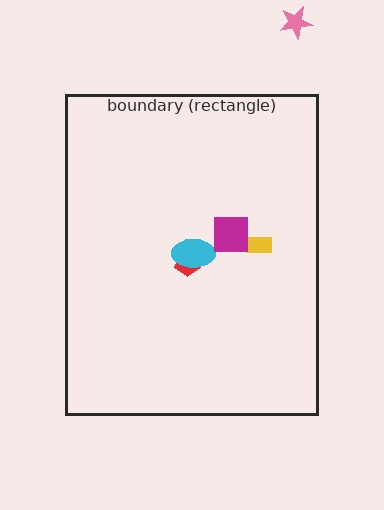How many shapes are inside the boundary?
4 inside, 1 outside.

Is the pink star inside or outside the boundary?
Outside.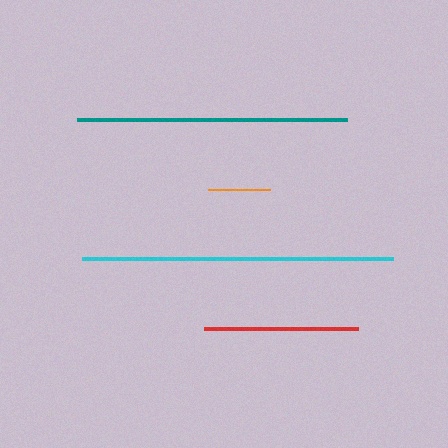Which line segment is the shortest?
The orange line is the shortest at approximately 62 pixels.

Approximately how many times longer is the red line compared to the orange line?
The red line is approximately 2.5 times the length of the orange line.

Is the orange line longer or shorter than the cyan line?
The cyan line is longer than the orange line.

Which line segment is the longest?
The cyan line is the longest at approximately 312 pixels.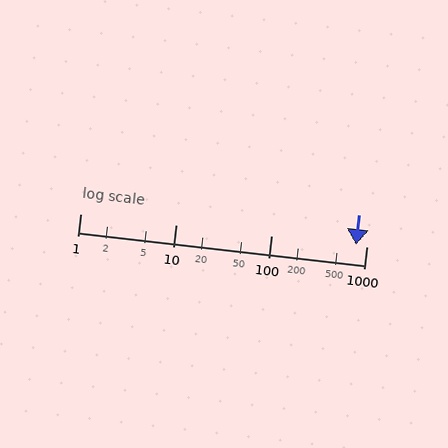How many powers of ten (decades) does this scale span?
The scale spans 3 decades, from 1 to 1000.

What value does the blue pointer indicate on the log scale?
The pointer indicates approximately 770.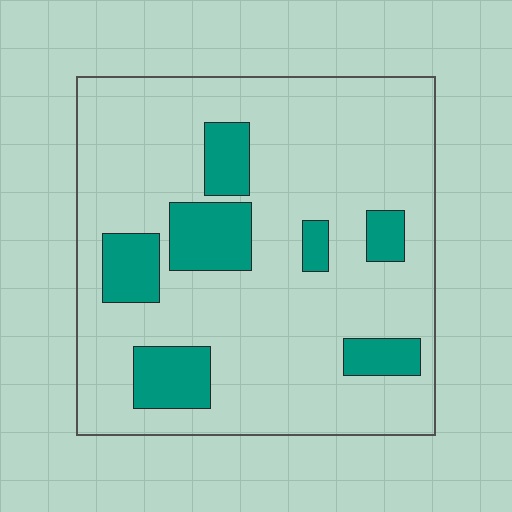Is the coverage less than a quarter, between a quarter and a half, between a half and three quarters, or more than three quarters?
Less than a quarter.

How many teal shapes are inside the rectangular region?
7.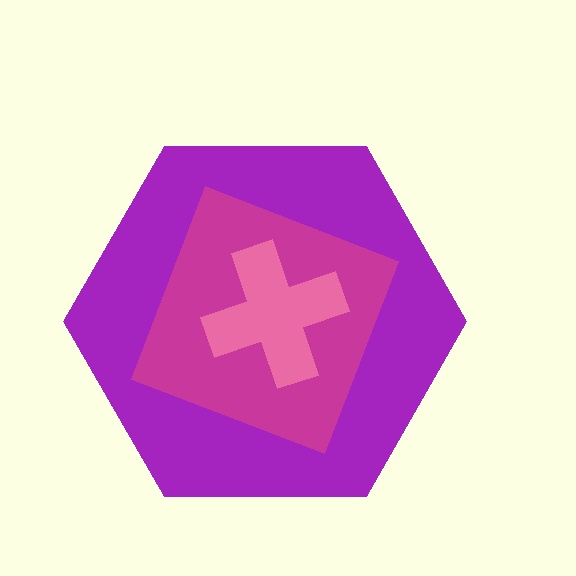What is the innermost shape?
The pink cross.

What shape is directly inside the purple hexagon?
The magenta square.